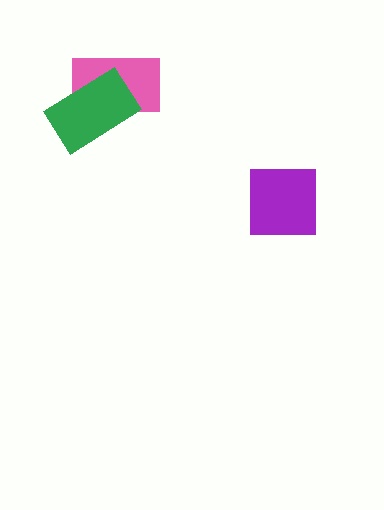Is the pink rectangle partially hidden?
Yes, it is partially covered by another shape.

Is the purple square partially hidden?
No, no other shape covers it.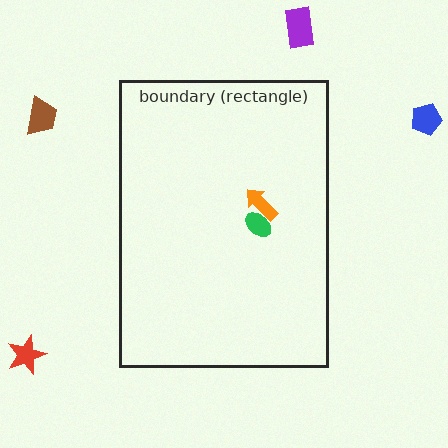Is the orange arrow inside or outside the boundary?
Inside.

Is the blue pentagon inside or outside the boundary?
Outside.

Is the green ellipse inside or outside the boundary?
Inside.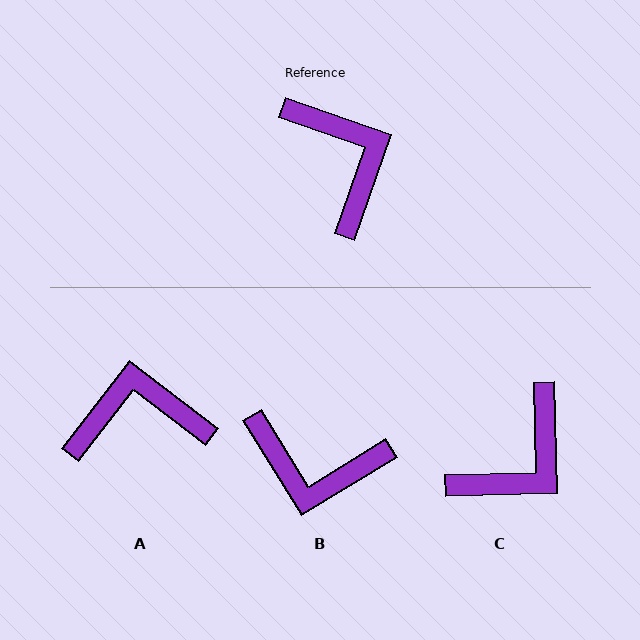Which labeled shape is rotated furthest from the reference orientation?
B, about 129 degrees away.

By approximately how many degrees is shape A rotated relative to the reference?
Approximately 72 degrees counter-clockwise.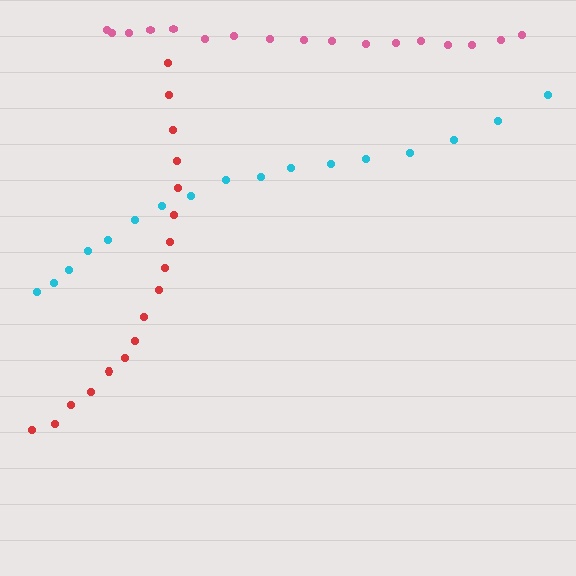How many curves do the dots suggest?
There are 3 distinct paths.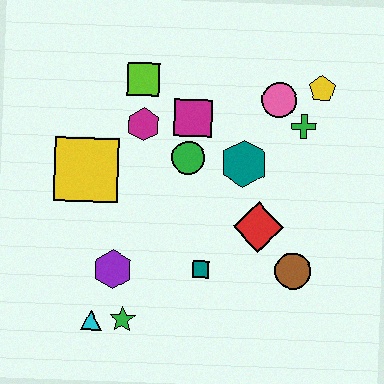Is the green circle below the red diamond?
No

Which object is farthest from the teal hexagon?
The cyan triangle is farthest from the teal hexagon.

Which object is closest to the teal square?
The red diamond is closest to the teal square.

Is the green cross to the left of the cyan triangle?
No